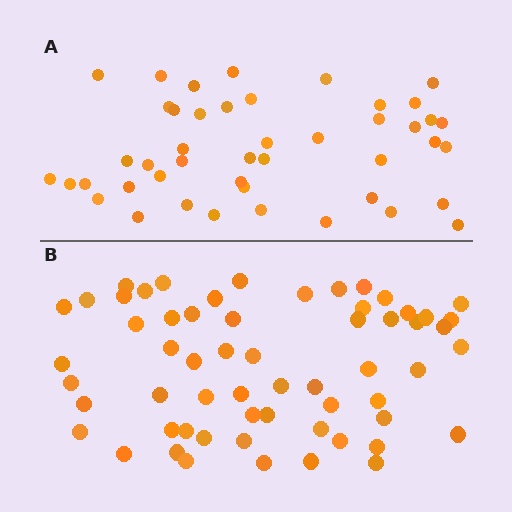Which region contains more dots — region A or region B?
Region B (the bottom region) has more dots.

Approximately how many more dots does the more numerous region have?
Region B has approximately 15 more dots than region A.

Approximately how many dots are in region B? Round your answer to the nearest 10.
About 60 dots.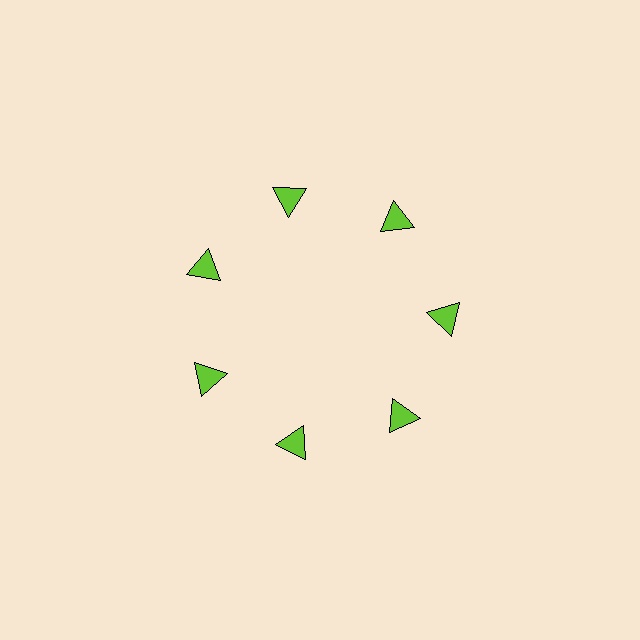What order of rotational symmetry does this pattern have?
This pattern has 7-fold rotational symmetry.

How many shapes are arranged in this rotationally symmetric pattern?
There are 7 shapes, arranged in 7 groups of 1.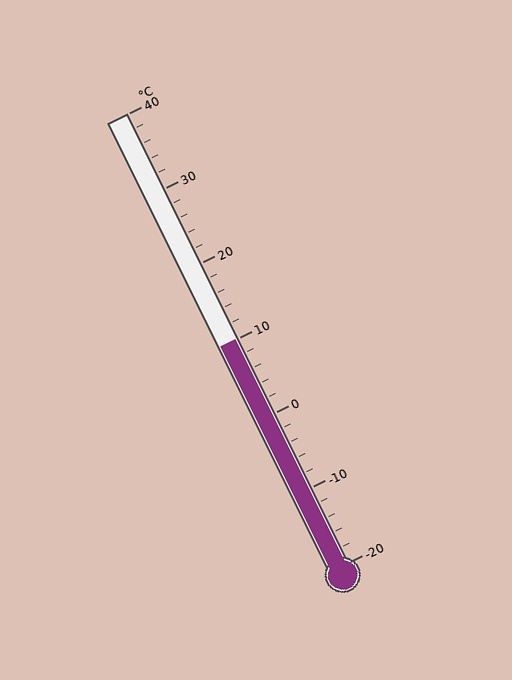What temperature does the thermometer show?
The thermometer shows approximately 10°C.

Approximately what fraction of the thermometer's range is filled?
The thermometer is filled to approximately 50% of its range.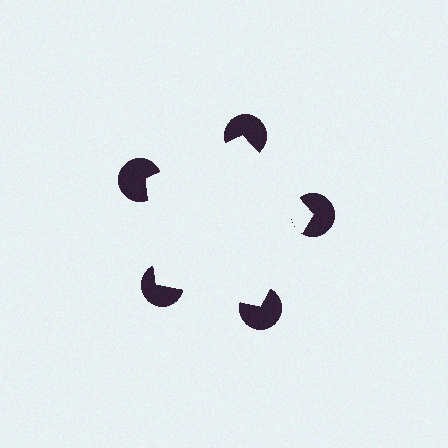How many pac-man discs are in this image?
There are 5 — one at each vertex of the illusory pentagon.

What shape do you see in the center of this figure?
An illusory pentagon — its edges are inferred from the aligned wedge cuts in the pac-man discs, not physically drawn.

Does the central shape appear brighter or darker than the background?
It typically appears slightly brighter than the background, even though no actual brightness change is drawn.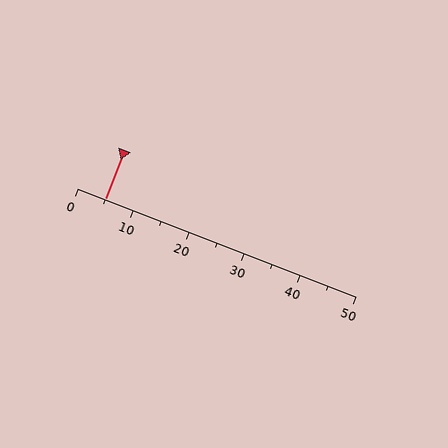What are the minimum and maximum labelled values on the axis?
The axis runs from 0 to 50.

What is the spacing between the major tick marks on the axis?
The major ticks are spaced 10 apart.